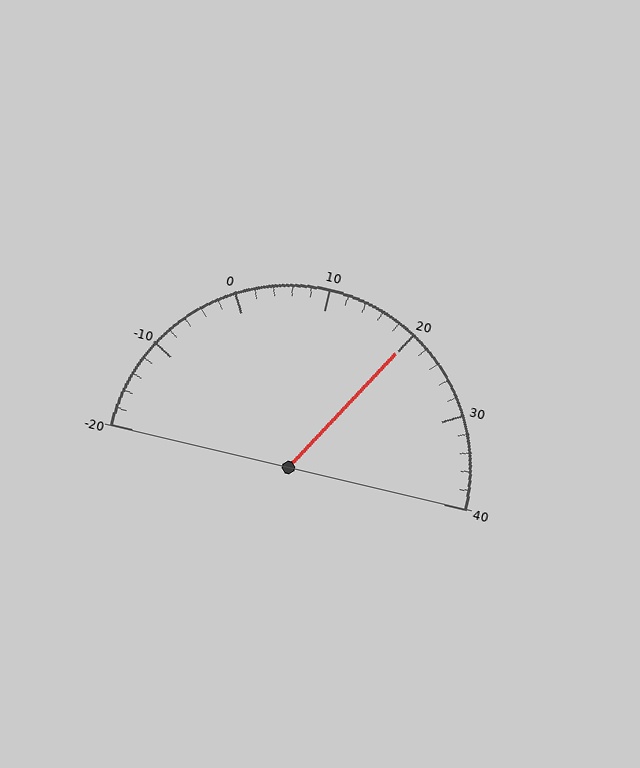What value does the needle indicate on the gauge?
The needle indicates approximately 20.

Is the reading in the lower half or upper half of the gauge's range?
The reading is in the upper half of the range (-20 to 40).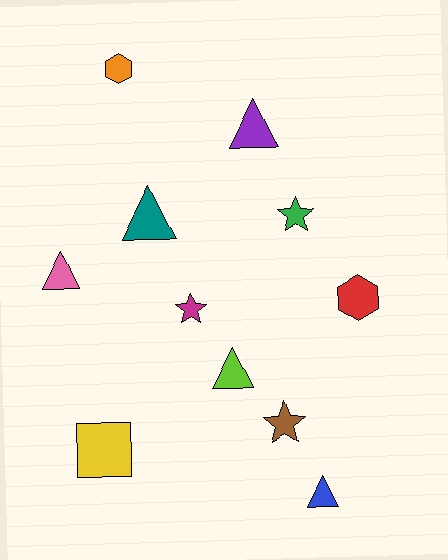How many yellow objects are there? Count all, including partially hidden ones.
There is 1 yellow object.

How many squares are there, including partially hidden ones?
There is 1 square.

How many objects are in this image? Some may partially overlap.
There are 11 objects.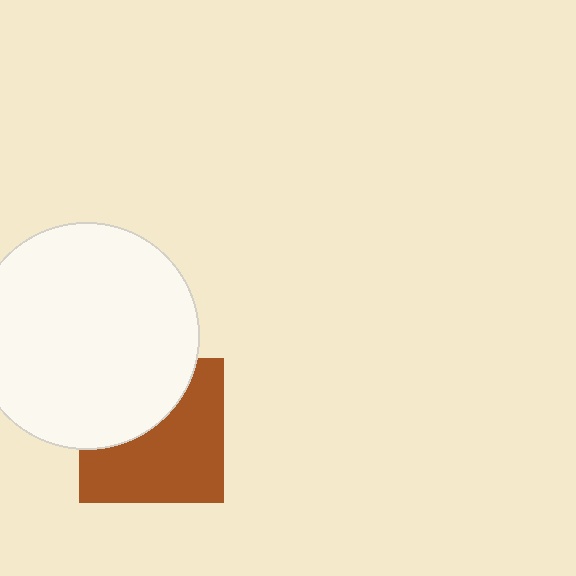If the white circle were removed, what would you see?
You would see the complete brown square.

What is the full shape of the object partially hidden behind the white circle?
The partially hidden object is a brown square.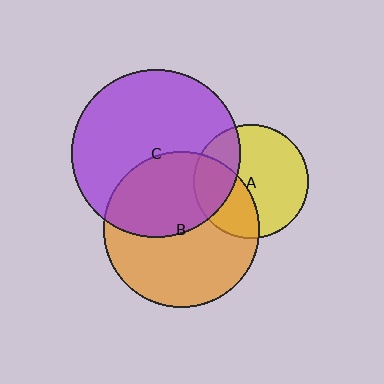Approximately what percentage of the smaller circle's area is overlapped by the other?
Approximately 35%.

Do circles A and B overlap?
Yes.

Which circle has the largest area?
Circle C (purple).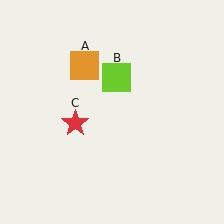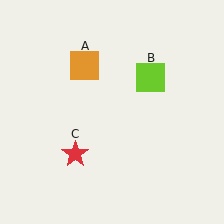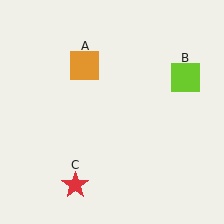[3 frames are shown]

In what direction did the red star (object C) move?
The red star (object C) moved down.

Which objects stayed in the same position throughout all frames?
Orange square (object A) remained stationary.